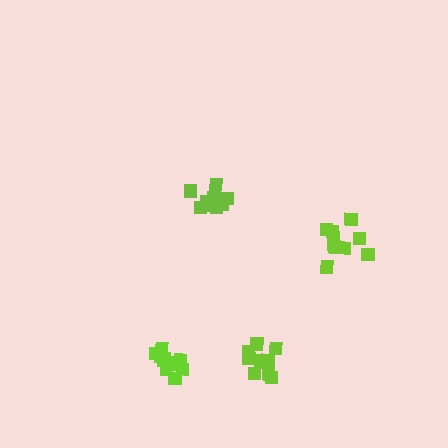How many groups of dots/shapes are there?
There are 4 groups.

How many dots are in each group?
Group 1: 11 dots, Group 2: 10 dots, Group 3: 11 dots, Group 4: 11 dots (43 total).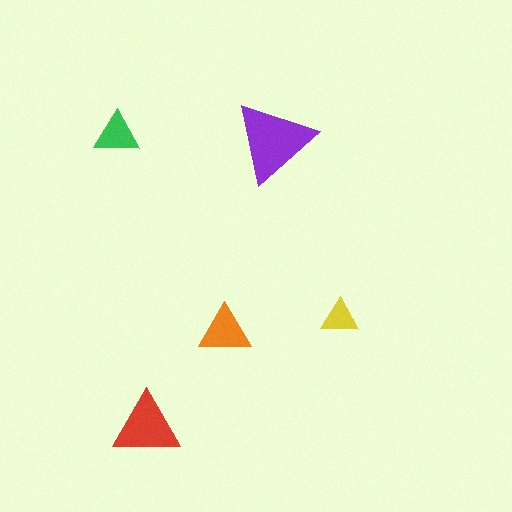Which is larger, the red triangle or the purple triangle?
The purple one.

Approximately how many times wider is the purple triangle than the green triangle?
About 2 times wider.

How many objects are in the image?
There are 5 objects in the image.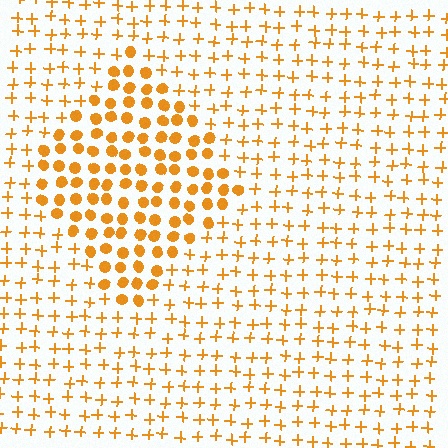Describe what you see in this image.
The image is filled with small orange elements arranged in a uniform grid. A diamond-shaped region contains circles, while the surrounding area contains plus signs. The boundary is defined purely by the change in element shape.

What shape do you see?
I see a diamond.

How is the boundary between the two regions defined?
The boundary is defined by a change in element shape: circles inside vs. plus signs outside. All elements share the same color and spacing.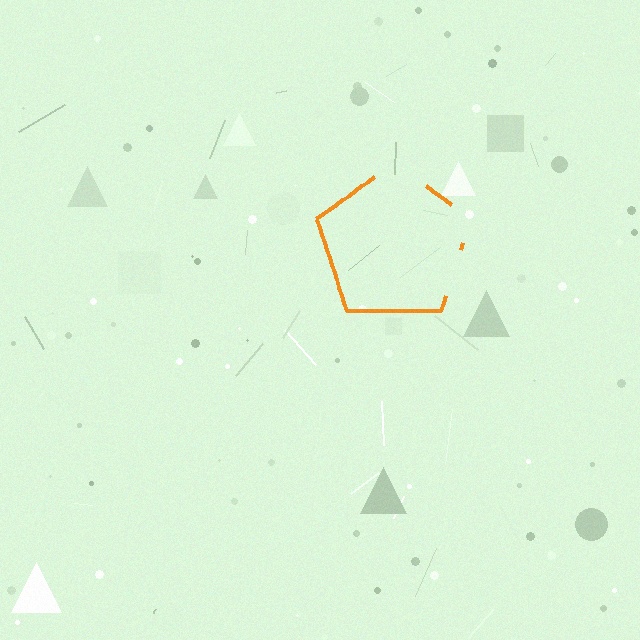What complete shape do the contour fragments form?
The contour fragments form a pentagon.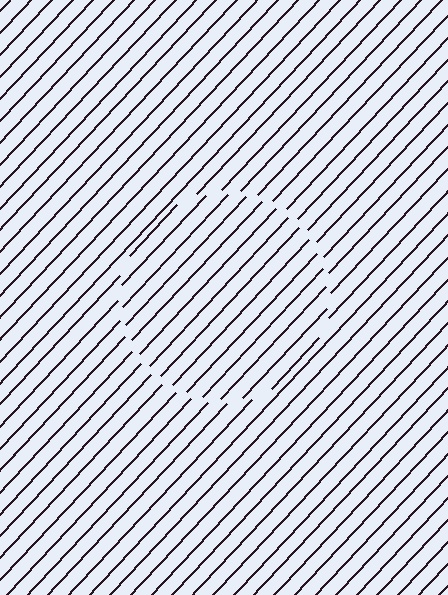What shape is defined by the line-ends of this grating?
An illusory circle. The interior of the shape contains the same grating, shifted by half a period — the contour is defined by the phase discontinuity where line-ends from the inner and outer gratings abut.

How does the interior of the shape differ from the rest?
The interior of the shape contains the same grating, shifted by half a period — the contour is defined by the phase discontinuity where line-ends from the inner and outer gratings abut.